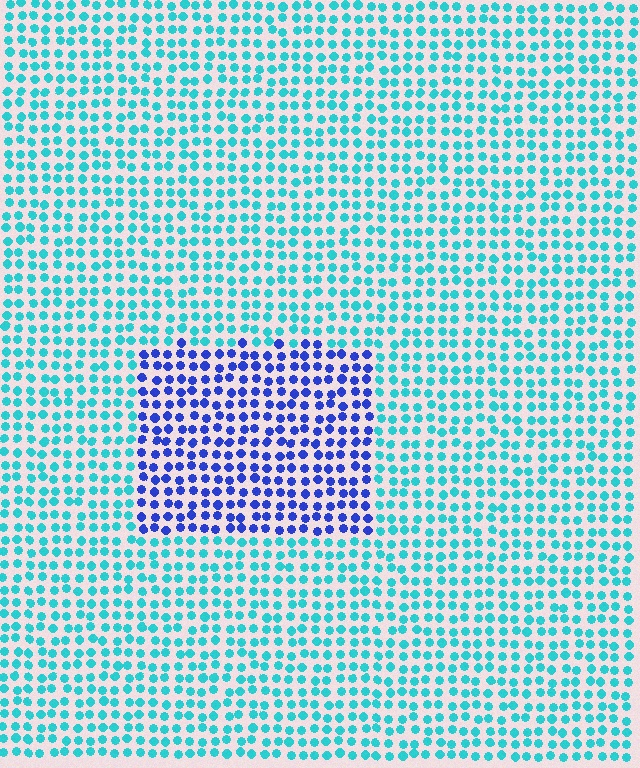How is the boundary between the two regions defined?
The boundary is defined purely by a slight shift in hue (about 52 degrees). Spacing, size, and orientation are identical on both sides.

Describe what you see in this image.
The image is filled with small cyan elements in a uniform arrangement. A rectangle-shaped region is visible where the elements are tinted to a slightly different hue, forming a subtle color boundary.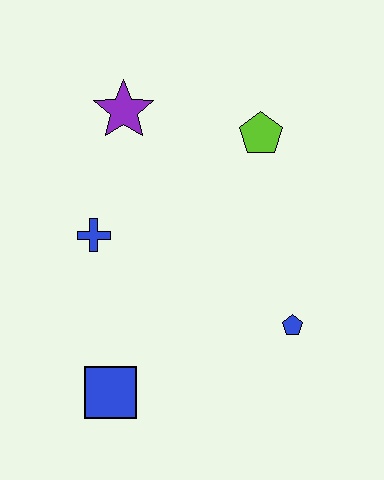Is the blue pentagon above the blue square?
Yes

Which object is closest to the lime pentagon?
The purple star is closest to the lime pentagon.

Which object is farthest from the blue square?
The lime pentagon is farthest from the blue square.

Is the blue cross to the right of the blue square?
No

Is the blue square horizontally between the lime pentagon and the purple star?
No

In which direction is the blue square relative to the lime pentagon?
The blue square is below the lime pentagon.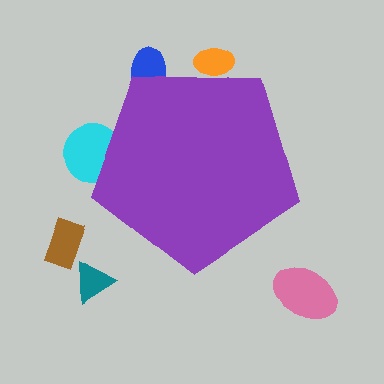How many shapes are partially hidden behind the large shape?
3 shapes are partially hidden.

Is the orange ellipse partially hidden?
Yes, the orange ellipse is partially hidden behind the purple pentagon.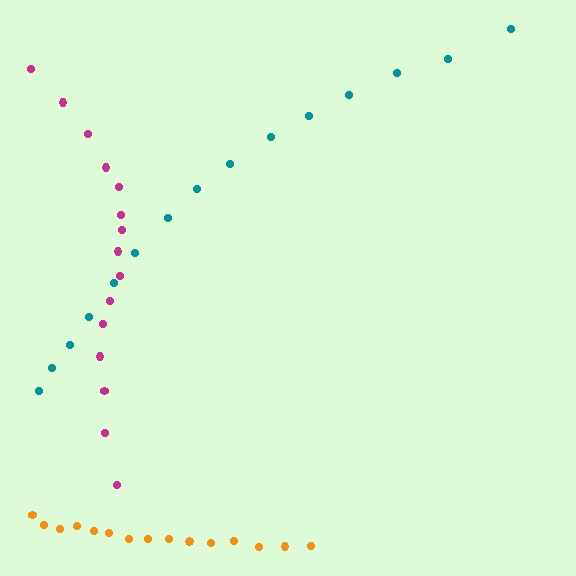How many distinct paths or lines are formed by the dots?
There are 3 distinct paths.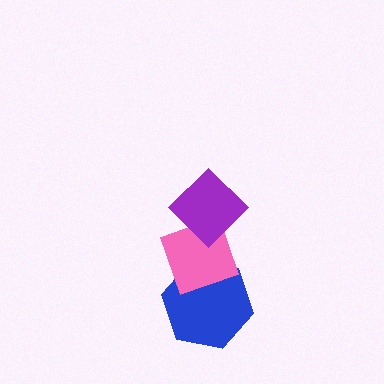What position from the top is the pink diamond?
The pink diamond is 2nd from the top.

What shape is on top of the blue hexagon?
The pink diamond is on top of the blue hexagon.